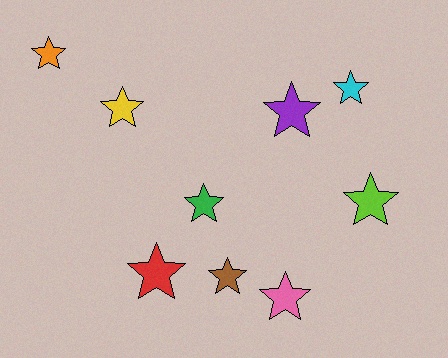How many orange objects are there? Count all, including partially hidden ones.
There is 1 orange object.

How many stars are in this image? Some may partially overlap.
There are 9 stars.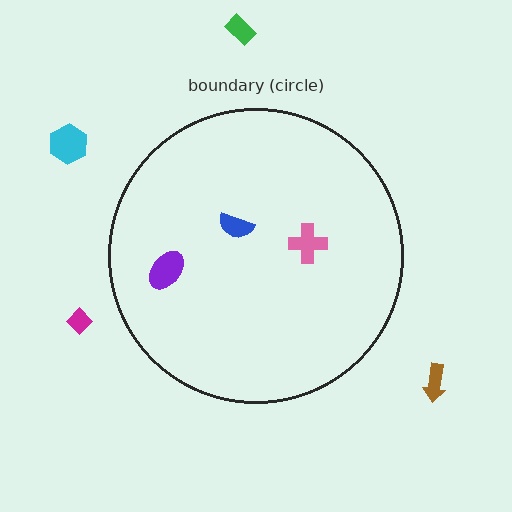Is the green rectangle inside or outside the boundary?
Outside.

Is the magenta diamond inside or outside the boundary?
Outside.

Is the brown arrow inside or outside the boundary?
Outside.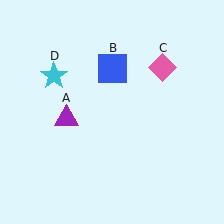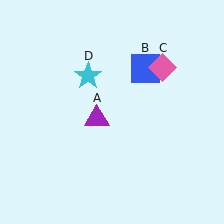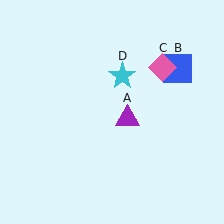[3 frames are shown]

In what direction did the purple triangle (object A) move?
The purple triangle (object A) moved right.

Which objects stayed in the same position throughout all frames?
Pink diamond (object C) remained stationary.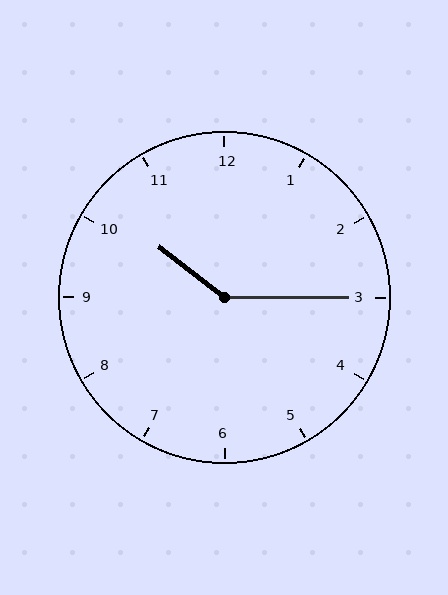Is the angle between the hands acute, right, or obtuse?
It is obtuse.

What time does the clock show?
10:15.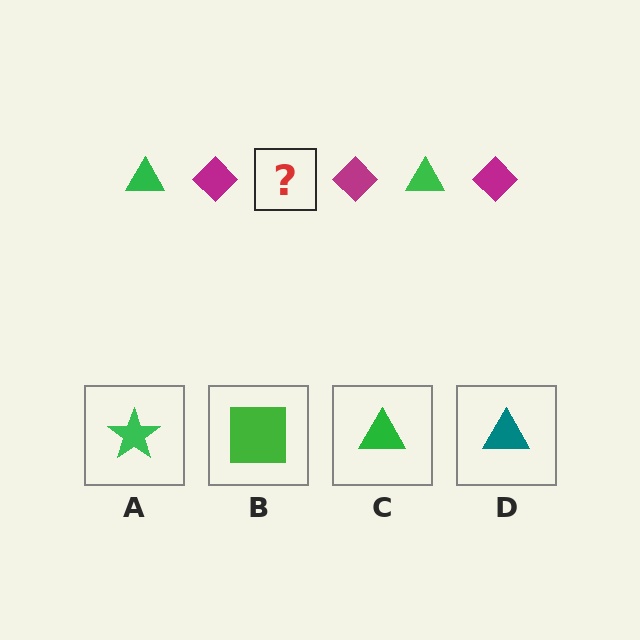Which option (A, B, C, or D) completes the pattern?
C.